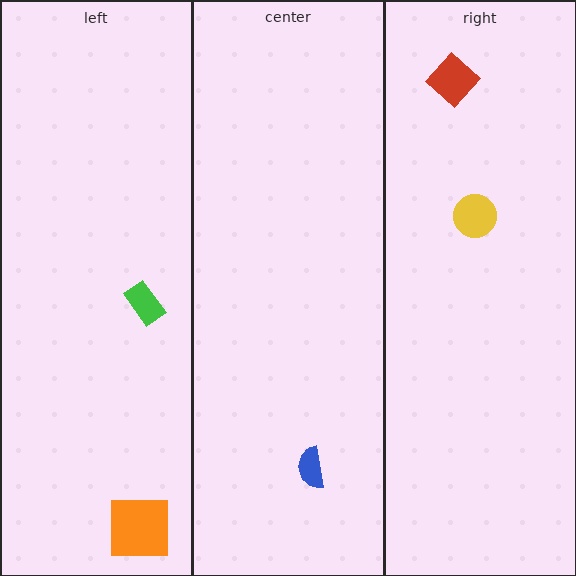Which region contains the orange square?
The left region.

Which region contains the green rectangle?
The left region.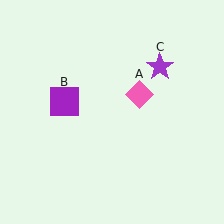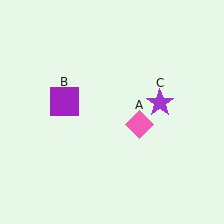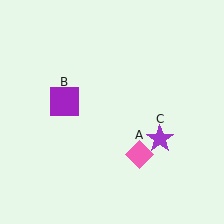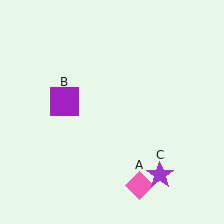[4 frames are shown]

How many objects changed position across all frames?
2 objects changed position: pink diamond (object A), purple star (object C).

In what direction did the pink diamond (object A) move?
The pink diamond (object A) moved down.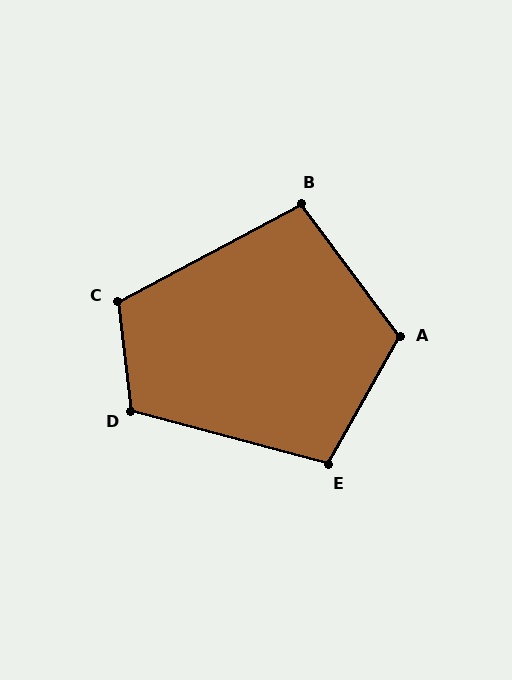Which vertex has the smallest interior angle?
B, at approximately 98 degrees.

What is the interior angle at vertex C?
Approximately 111 degrees (obtuse).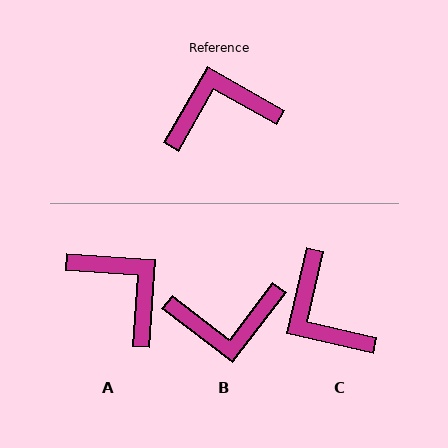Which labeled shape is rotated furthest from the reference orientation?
B, about 173 degrees away.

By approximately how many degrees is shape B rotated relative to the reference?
Approximately 173 degrees counter-clockwise.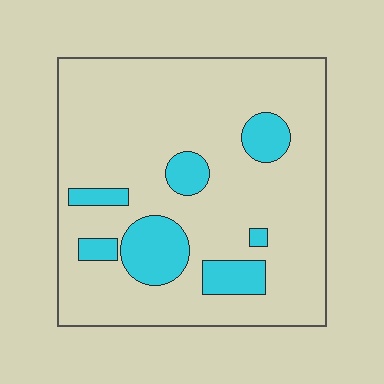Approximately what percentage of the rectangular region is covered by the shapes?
Approximately 15%.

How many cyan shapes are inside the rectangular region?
7.